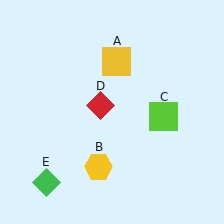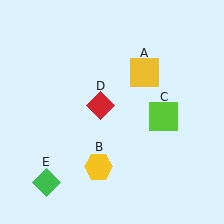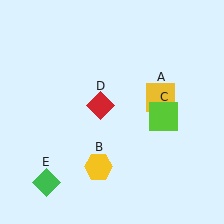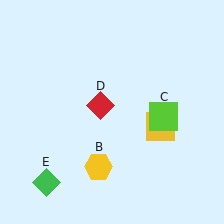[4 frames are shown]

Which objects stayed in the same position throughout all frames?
Yellow hexagon (object B) and lime square (object C) and red diamond (object D) and green diamond (object E) remained stationary.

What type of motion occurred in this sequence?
The yellow square (object A) rotated clockwise around the center of the scene.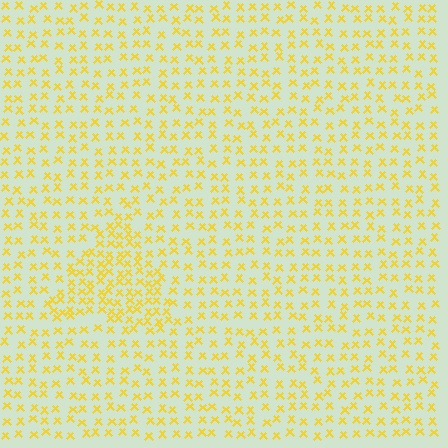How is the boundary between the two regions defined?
The boundary is defined by a change in element density (approximately 1.8x ratio). All elements are the same color, size, and shape.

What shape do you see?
I see a triangle.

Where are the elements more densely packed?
The elements are more densely packed inside the triangle boundary.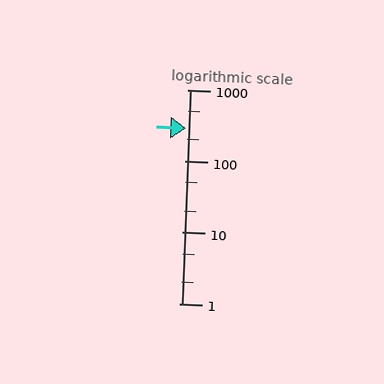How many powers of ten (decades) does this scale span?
The scale spans 3 decades, from 1 to 1000.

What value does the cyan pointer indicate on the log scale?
The pointer indicates approximately 290.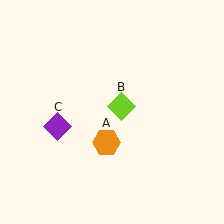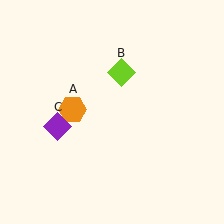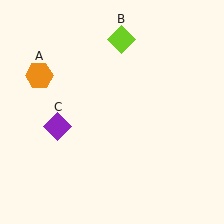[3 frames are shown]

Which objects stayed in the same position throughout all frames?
Purple diamond (object C) remained stationary.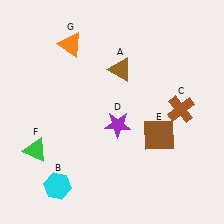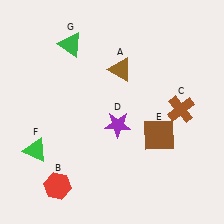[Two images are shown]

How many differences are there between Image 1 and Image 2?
There are 2 differences between the two images.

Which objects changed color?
B changed from cyan to red. G changed from orange to green.